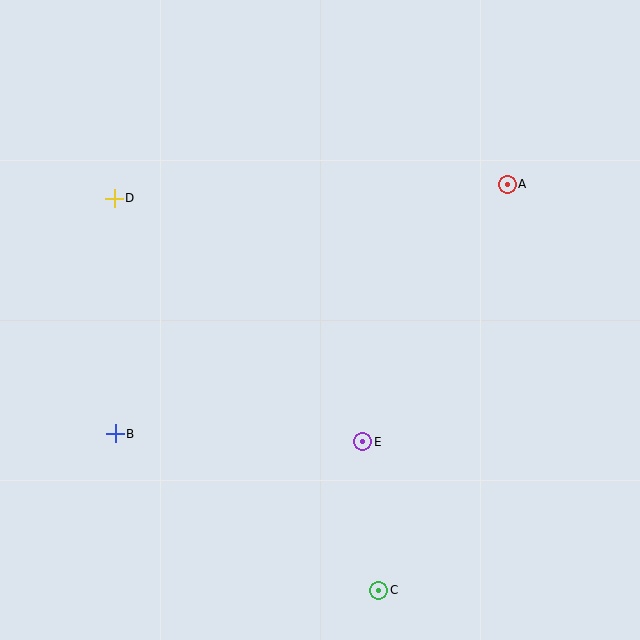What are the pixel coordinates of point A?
Point A is at (507, 184).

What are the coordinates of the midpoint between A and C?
The midpoint between A and C is at (443, 387).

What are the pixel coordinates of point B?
Point B is at (115, 434).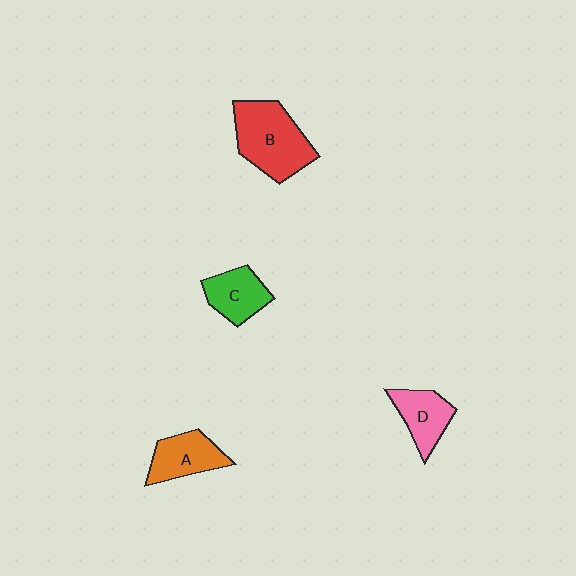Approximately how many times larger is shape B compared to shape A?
Approximately 1.6 times.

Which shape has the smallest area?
Shape C (green).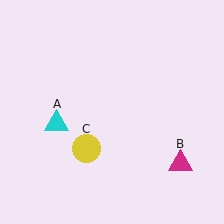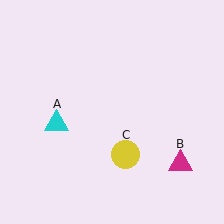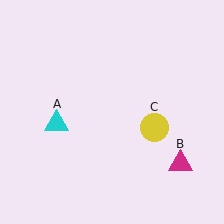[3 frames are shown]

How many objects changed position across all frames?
1 object changed position: yellow circle (object C).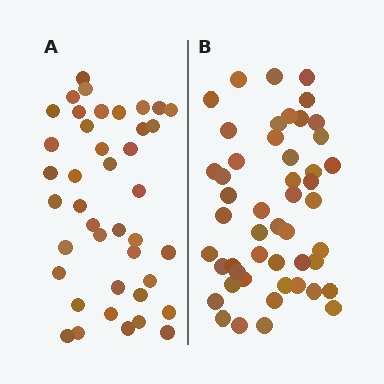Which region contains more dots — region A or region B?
Region B (the right region) has more dots.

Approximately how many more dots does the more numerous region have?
Region B has roughly 8 or so more dots than region A.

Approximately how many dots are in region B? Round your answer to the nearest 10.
About 50 dots. (The exact count is 49, which rounds to 50.)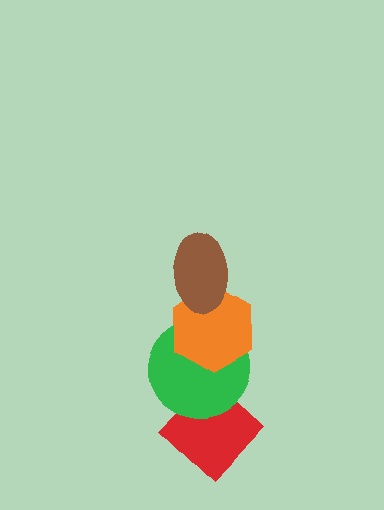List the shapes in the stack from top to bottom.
From top to bottom: the brown ellipse, the orange hexagon, the green circle, the red diamond.